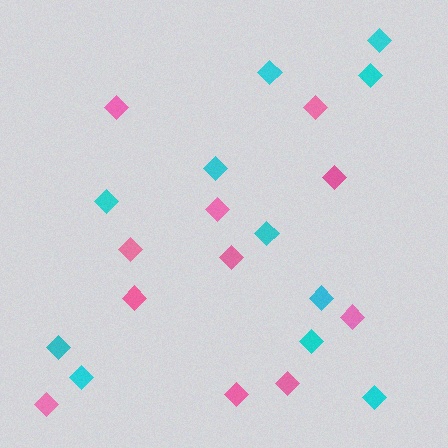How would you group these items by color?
There are 2 groups: one group of pink diamonds (11) and one group of cyan diamonds (11).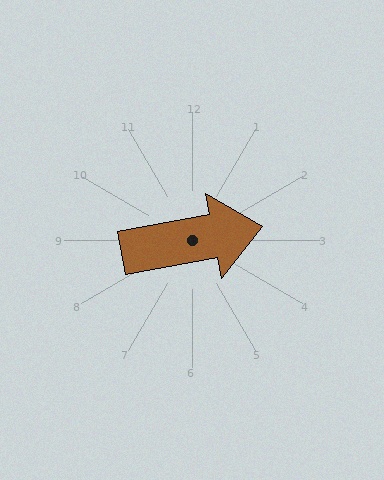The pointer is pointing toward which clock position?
Roughly 3 o'clock.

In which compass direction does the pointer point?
East.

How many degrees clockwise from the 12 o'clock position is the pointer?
Approximately 79 degrees.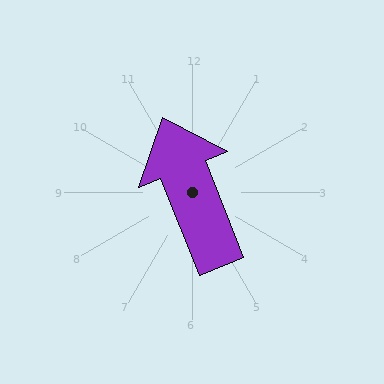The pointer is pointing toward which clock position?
Roughly 11 o'clock.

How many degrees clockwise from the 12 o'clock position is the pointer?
Approximately 338 degrees.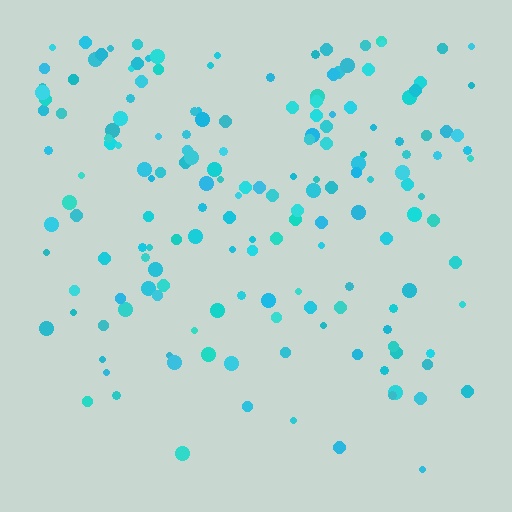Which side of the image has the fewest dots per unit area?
The bottom.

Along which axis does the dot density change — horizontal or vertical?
Vertical.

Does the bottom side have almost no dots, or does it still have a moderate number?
Still a moderate number, just noticeably fewer than the top.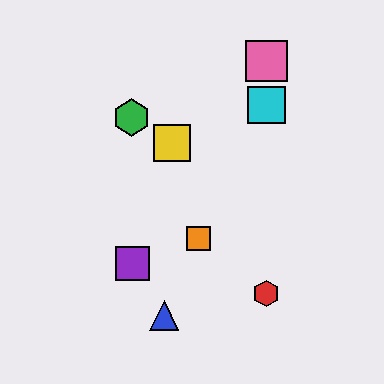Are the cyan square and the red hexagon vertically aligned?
Yes, both are at x≈266.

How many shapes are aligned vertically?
3 shapes (the red hexagon, the cyan square, the pink square) are aligned vertically.